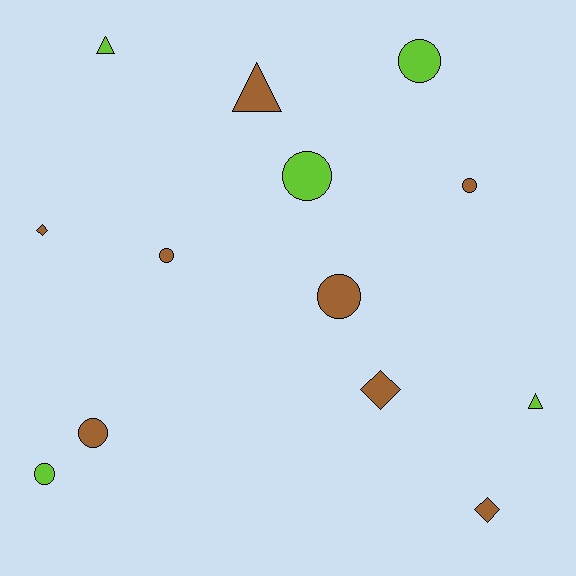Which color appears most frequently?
Brown, with 8 objects.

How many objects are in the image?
There are 13 objects.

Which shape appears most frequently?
Circle, with 7 objects.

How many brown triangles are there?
There is 1 brown triangle.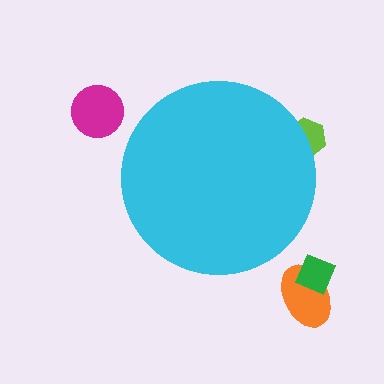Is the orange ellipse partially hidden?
No, the orange ellipse is fully visible.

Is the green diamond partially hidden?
No, the green diamond is fully visible.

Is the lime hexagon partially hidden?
Yes, the lime hexagon is partially hidden behind the cyan circle.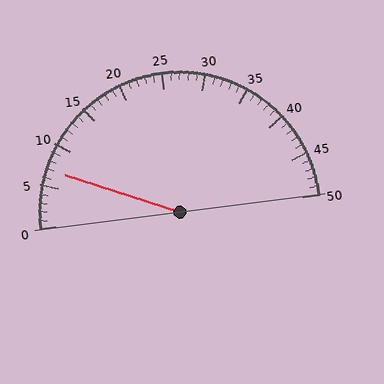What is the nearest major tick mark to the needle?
The nearest major tick mark is 5.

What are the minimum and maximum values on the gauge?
The gauge ranges from 0 to 50.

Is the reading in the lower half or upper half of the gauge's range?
The reading is in the lower half of the range (0 to 50).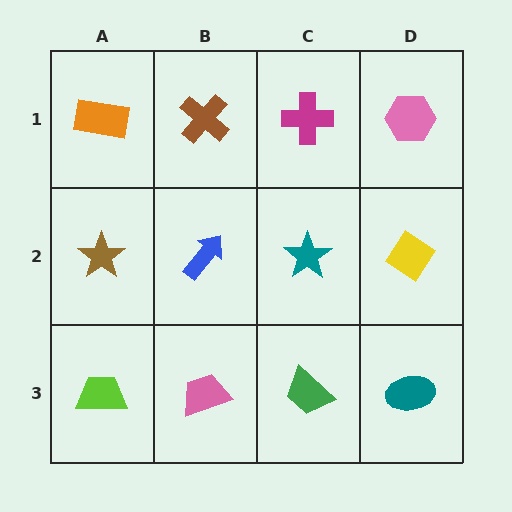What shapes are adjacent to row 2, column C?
A magenta cross (row 1, column C), a green trapezoid (row 3, column C), a blue arrow (row 2, column B), a yellow diamond (row 2, column D).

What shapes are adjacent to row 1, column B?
A blue arrow (row 2, column B), an orange rectangle (row 1, column A), a magenta cross (row 1, column C).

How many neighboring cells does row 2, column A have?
3.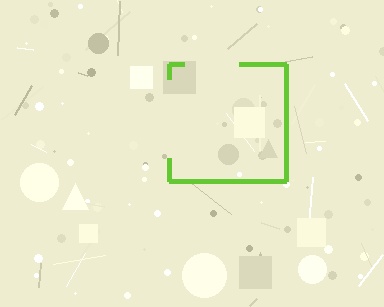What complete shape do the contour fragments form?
The contour fragments form a square.